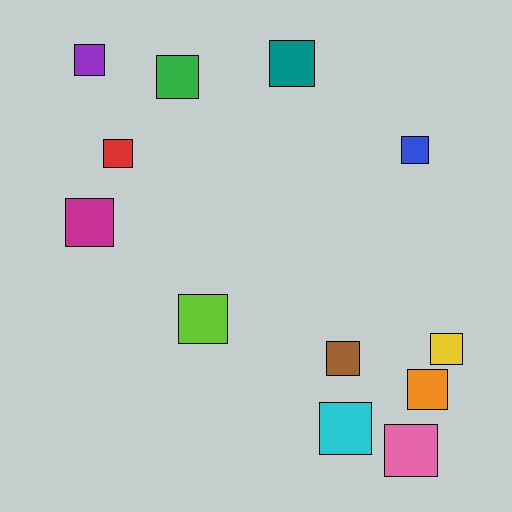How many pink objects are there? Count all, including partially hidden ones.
There is 1 pink object.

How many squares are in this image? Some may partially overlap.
There are 12 squares.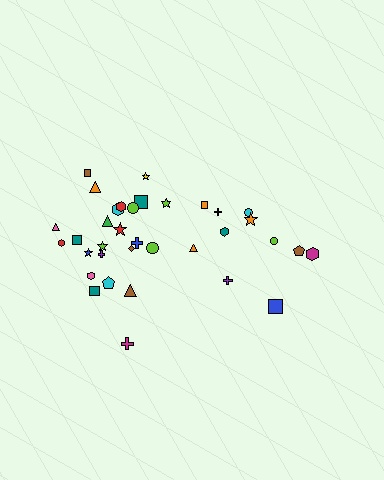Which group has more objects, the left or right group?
The left group.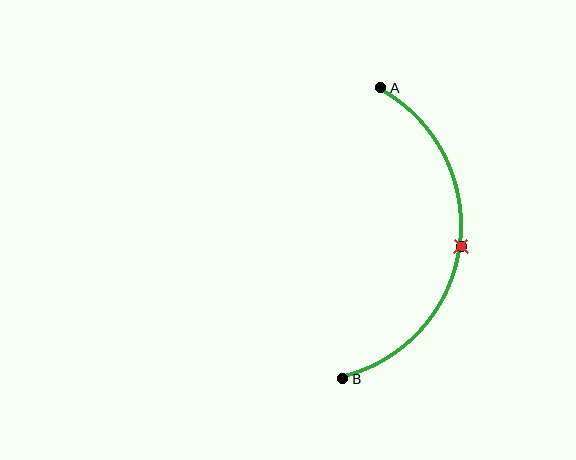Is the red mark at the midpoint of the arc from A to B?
Yes. The red mark lies on the arc at equal arc-length from both A and B — it is the arc midpoint.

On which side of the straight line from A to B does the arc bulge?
The arc bulges to the right of the straight line connecting A and B.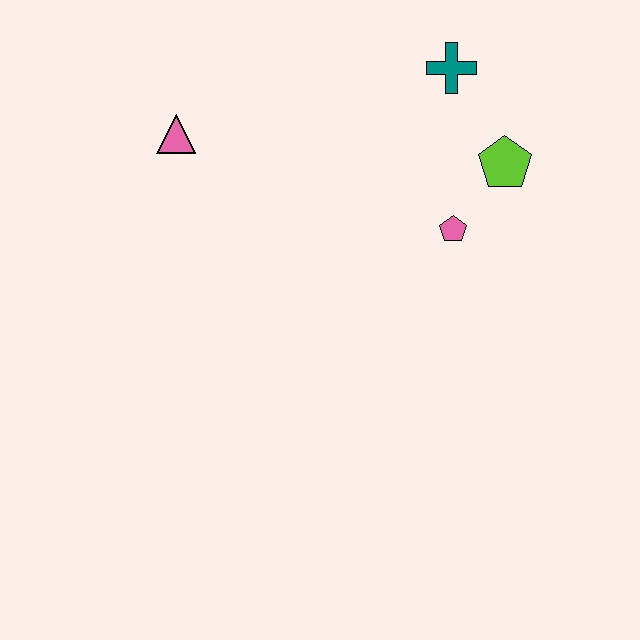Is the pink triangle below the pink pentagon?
No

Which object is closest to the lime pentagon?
The pink pentagon is closest to the lime pentagon.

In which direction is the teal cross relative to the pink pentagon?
The teal cross is above the pink pentagon.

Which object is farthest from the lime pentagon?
The pink triangle is farthest from the lime pentagon.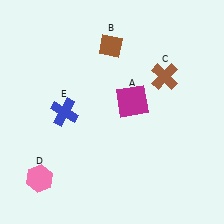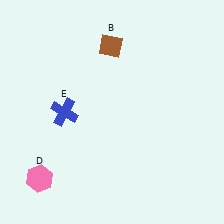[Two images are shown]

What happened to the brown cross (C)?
The brown cross (C) was removed in Image 2. It was in the top-right area of Image 1.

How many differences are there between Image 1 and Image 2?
There are 2 differences between the two images.